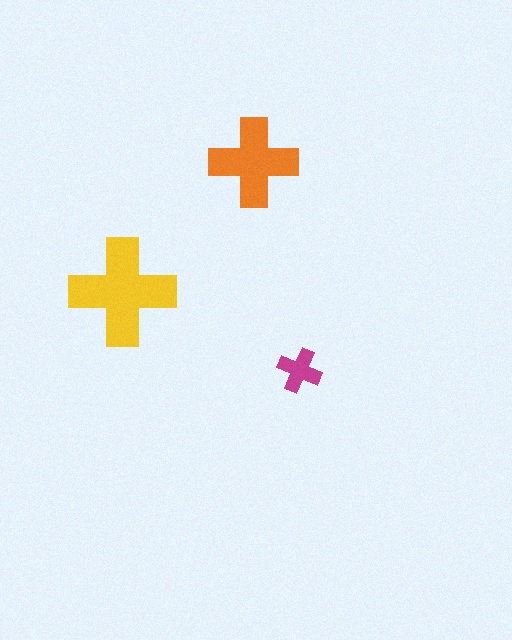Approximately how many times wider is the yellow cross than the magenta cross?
About 2.5 times wider.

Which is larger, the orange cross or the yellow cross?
The yellow one.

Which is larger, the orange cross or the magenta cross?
The orange one.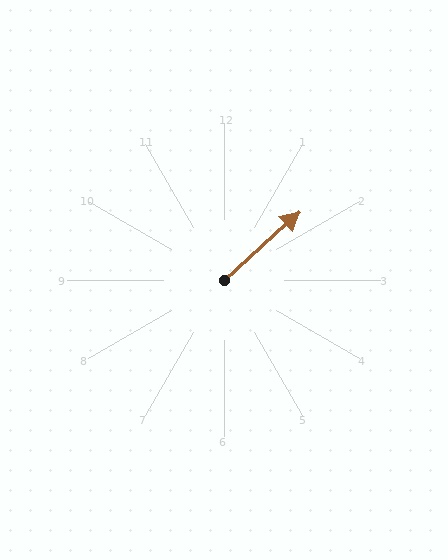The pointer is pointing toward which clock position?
Roughly 2 o'clock.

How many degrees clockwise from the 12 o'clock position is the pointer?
Approximately 48 degrees.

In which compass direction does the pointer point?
Northeast.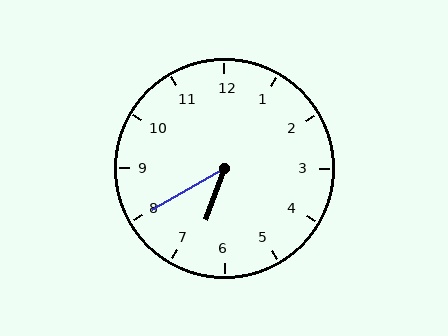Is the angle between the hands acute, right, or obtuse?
It is acute.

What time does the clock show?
6:40.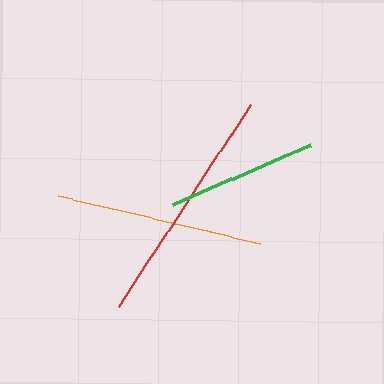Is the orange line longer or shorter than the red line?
The red line is longer than the orange line.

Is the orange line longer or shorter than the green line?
The orange line is longer than the green line.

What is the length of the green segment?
The green segment is approximately 149 pixels long.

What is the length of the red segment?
The red segment is approximately 242 pixels long.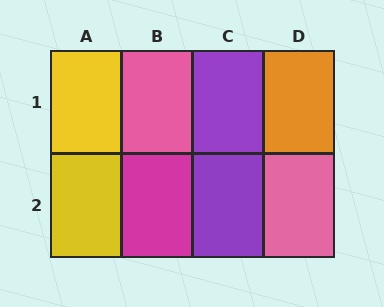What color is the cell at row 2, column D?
Pink.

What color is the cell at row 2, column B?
Magenta.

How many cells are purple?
2 cells are purple.